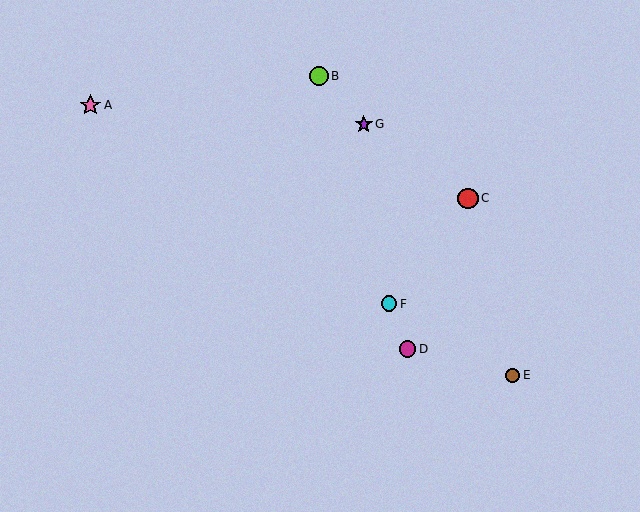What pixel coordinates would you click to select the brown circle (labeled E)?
Click at (513, 375) to select the brown circle E.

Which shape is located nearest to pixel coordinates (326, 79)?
The lime circle (labeled B) at (319, 76) is nearest to that location.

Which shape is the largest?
The pink star (labeled A) is the largest.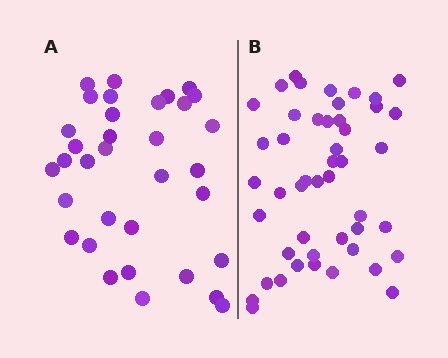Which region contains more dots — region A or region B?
Region B (the right region) has more dots.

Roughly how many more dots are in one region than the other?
Region B has approximately 15 more dots than region A.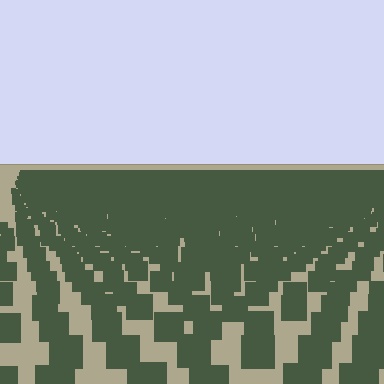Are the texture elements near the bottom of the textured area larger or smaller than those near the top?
Larger. Near the bottom, elements are closer to the viewer and appear at a bigger on-screen size.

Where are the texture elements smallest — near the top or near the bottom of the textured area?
Near the top.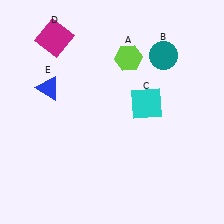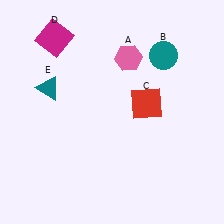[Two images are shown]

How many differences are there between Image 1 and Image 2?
There are 3 differences between the two images.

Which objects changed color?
A changed from lime to pink. C changed from cyan to red. E changed from blue to teal.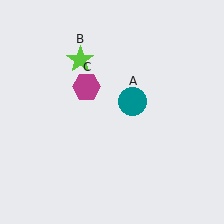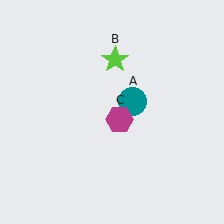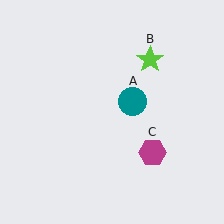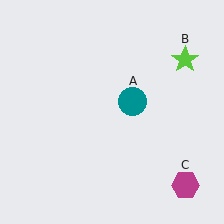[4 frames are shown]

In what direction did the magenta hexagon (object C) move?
The magenta hexagon (object C) moved down and to the right.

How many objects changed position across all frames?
2 objects changed position: lime star (object B), magenta hexagon (object C).